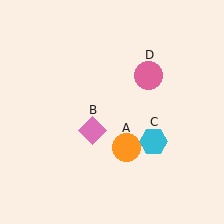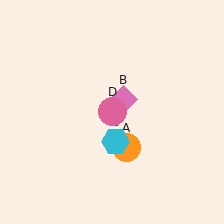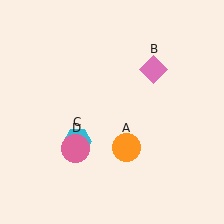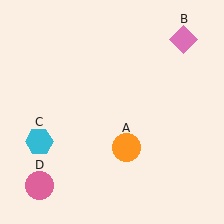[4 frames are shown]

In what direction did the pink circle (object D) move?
The pink circle (object D) moved down and to the left.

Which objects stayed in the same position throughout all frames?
Orange circle (object A) remained stationary.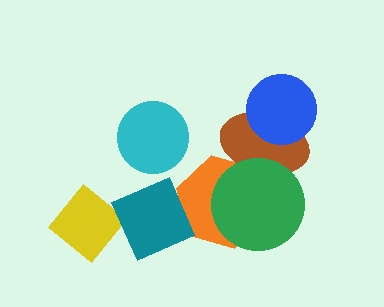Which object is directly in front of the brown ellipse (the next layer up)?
The blue circle is directly in front of the brown ellipse.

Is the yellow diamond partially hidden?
Yes, it is partially covered by another shape.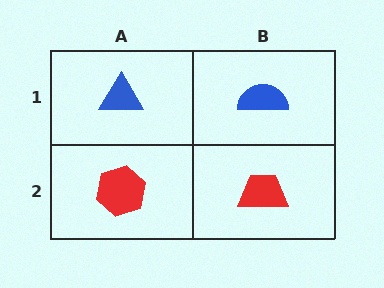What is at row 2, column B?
A red trapezoid.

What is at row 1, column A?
A blue triangle.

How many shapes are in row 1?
2 shapes.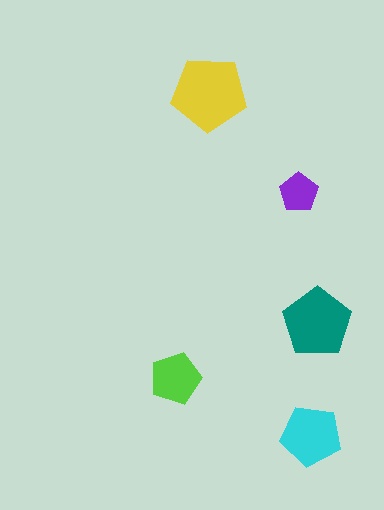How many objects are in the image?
There are 5 objects in the image.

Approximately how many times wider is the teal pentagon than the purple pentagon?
About 2 times wider.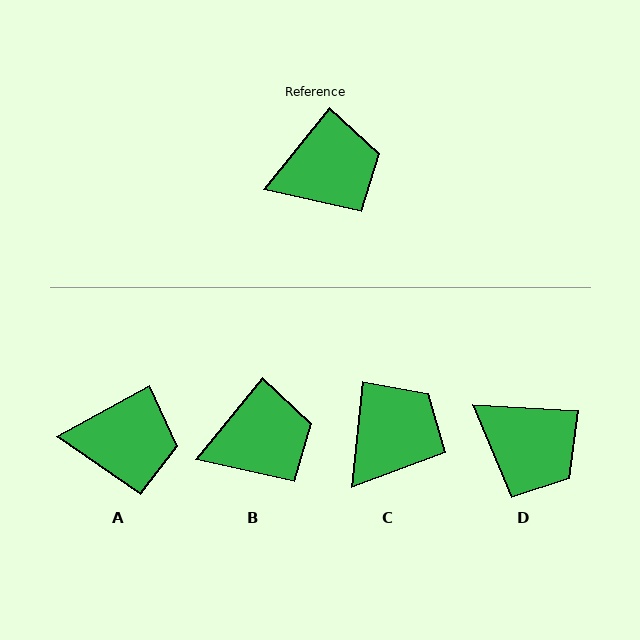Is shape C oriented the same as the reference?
No, it is off by about 33 degrees.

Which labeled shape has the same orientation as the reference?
B.